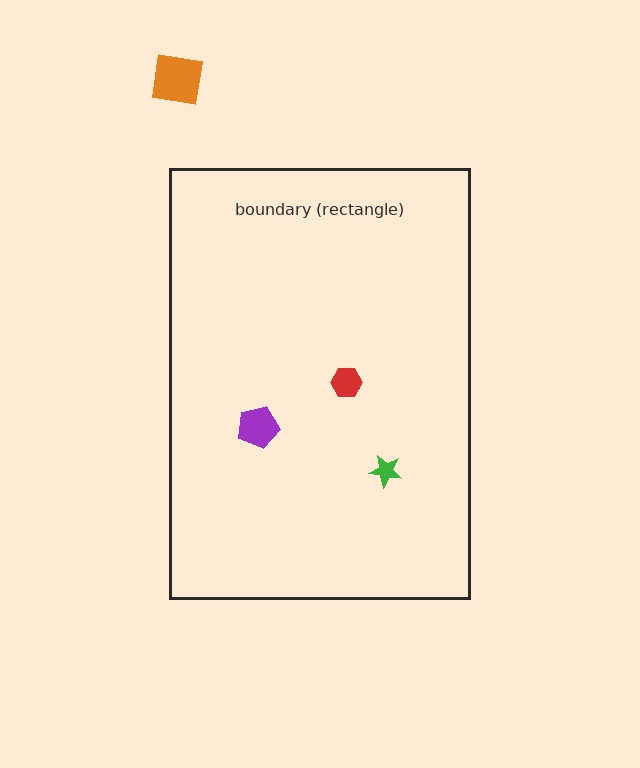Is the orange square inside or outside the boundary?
Outside.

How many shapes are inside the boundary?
3 inside, 1 outside.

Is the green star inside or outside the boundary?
Inside.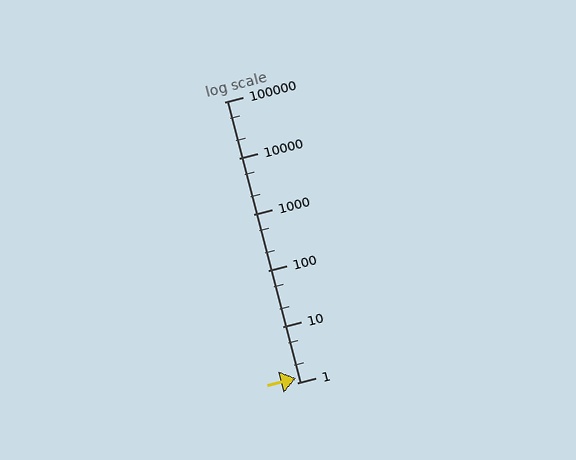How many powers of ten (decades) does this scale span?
The scale spans 5 decades, from 1 to 100000.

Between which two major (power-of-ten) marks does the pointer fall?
The pointer is between 1 and 10.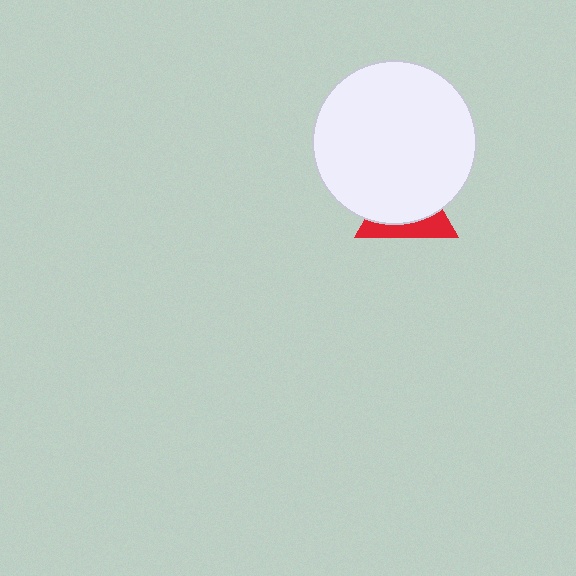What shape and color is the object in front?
The object in front is a white circle.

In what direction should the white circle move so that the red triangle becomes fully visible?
The white circle should move up. That is the shortest direction to clear the overlap and leave the red triangle fully visible.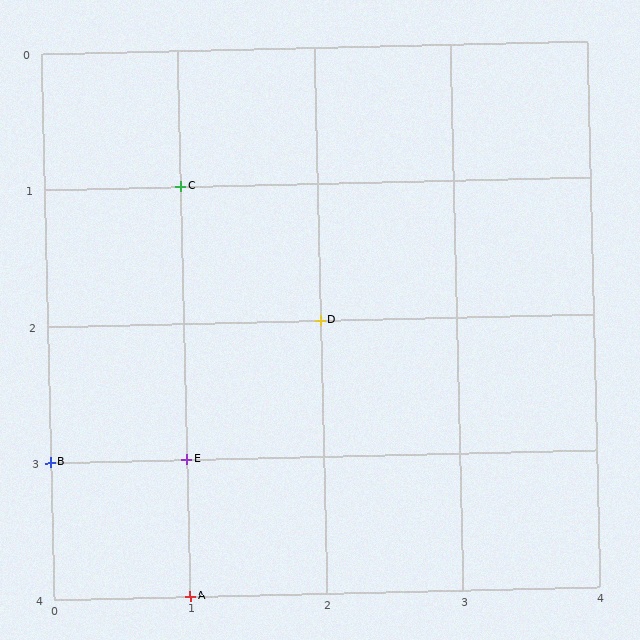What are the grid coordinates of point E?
Point E is at grid coordinates (1, 3).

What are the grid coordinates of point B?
Point B is at grid coordinates (0, 3).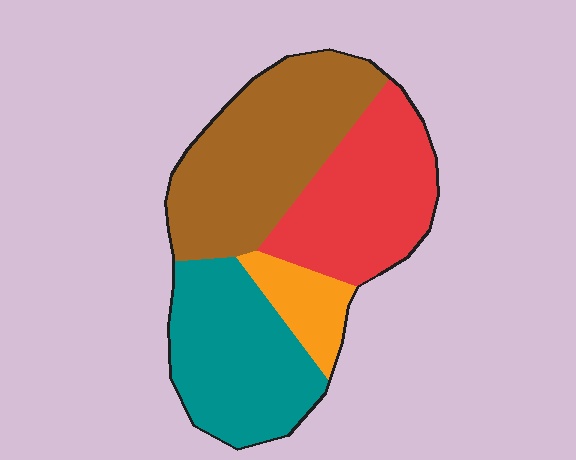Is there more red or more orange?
Red.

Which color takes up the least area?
Orange, at roughly 10%.